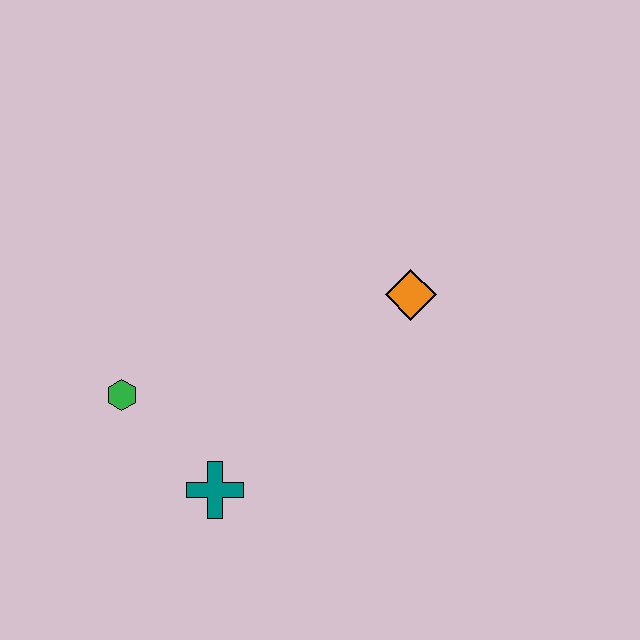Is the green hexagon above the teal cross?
Yes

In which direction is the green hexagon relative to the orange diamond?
The green hexagon is to the left of the orange diamond.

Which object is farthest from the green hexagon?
The orange diamond is farthest from the green hexagon.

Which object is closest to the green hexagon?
The teal cross is closest to the green hexagon.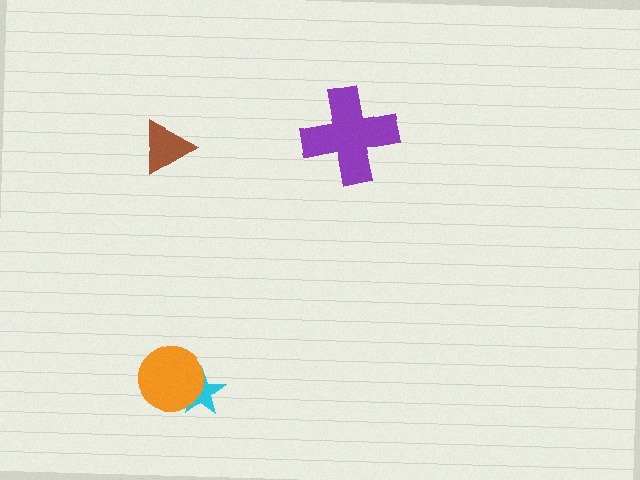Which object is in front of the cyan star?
The orange circle is in front of the cyan star.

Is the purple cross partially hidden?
No, no other shape covers it.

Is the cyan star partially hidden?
Yes, it is partially covered by another shape.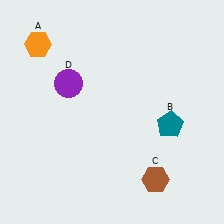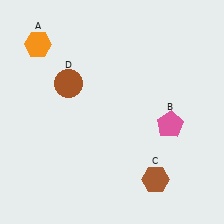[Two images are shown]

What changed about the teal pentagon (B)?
In Image 1, B is teal. In Image 2, it changed to pink.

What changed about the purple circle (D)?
In Image 1, D is purple. In Image 2, it changed to brown.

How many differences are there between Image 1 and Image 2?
There are 2 differences between the two images.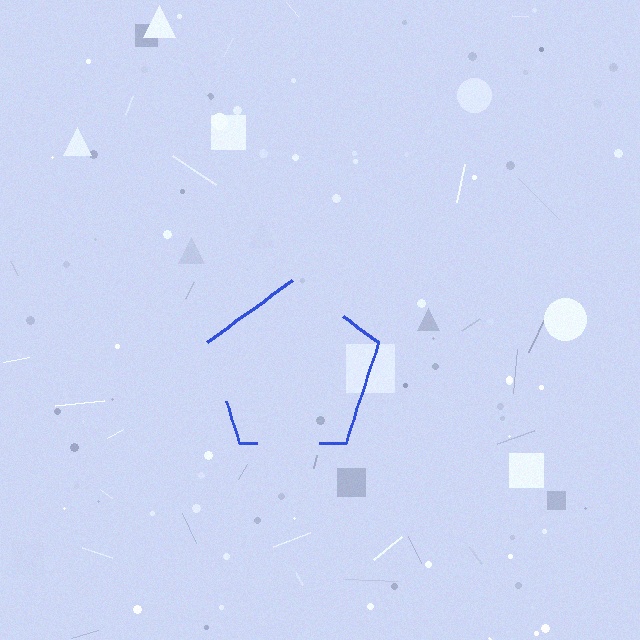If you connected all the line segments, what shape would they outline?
They would outline a pentagon.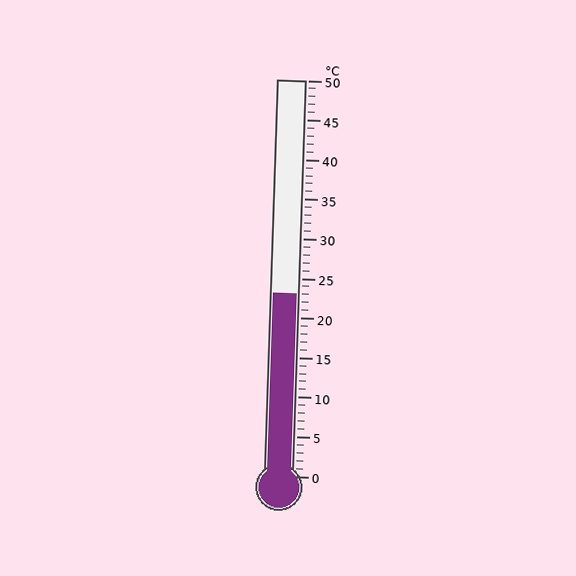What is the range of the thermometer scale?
The thermometer scale ranges from 0°C to 50°C.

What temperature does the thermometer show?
The thermometer shows approximately 23°C.